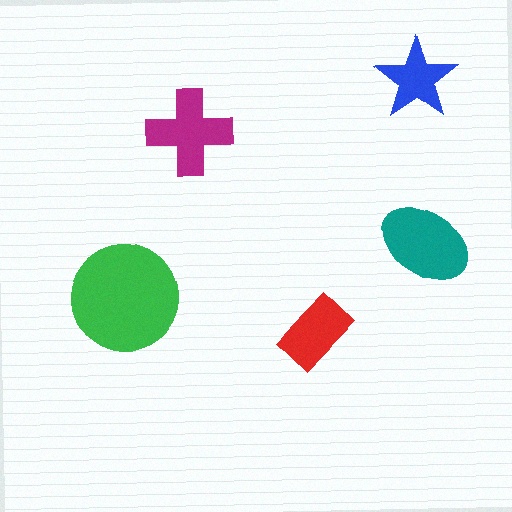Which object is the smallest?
The blue star.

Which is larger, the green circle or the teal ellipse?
The green circle.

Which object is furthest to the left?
The green circle is leftmost.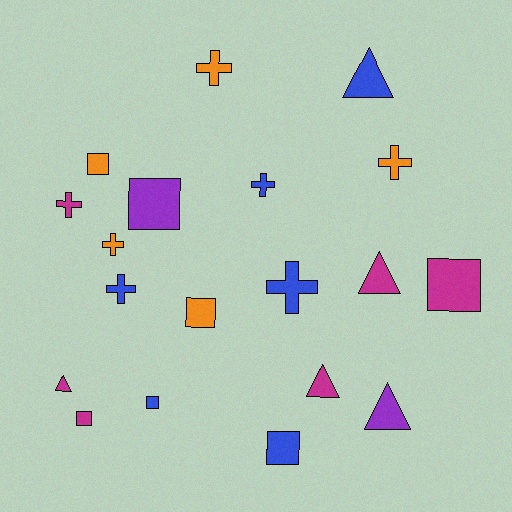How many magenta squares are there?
There are 2 magenta squares.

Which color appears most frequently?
Magenta, with 6 objects.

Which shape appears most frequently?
Cross, with 7 objects.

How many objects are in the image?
There are 19 objects.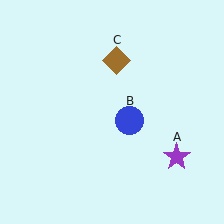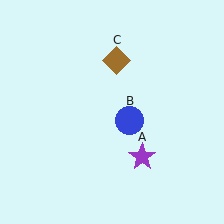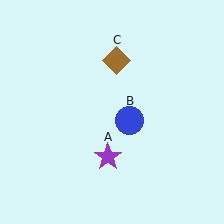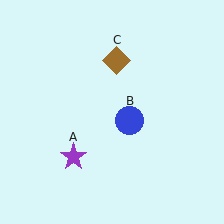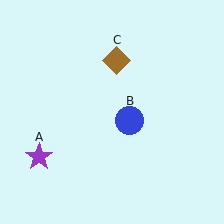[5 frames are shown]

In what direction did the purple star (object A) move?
The purple star (object A) moved left.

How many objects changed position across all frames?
1 object changed position: purple star (object A).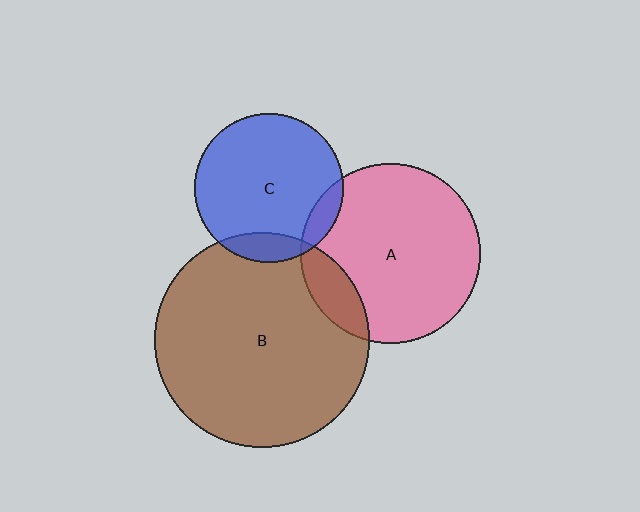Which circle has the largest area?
Circle B (brown).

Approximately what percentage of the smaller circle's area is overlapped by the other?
Approximately 10%.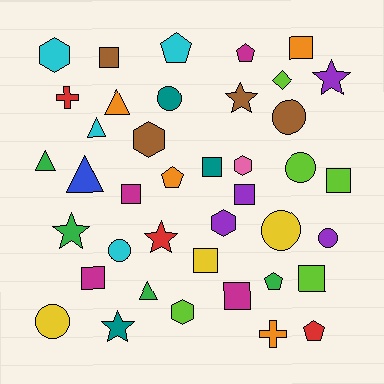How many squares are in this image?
There are 10 squares.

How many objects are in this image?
There are 40 objects.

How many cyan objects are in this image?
There are 4 cyan objects.